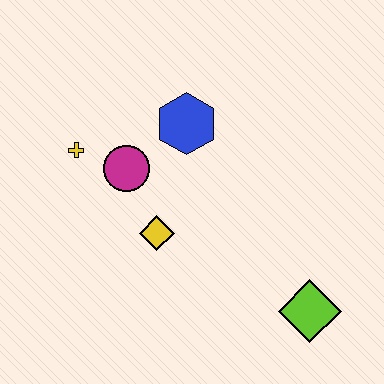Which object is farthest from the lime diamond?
The yellow cross is farthest from the lime diamond.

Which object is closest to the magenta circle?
The yellow cross is closest to the magenta circle.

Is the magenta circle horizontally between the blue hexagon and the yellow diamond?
No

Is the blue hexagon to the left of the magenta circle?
No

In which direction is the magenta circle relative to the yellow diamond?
The magenta circle is above the yellow diamond.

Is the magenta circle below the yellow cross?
Yes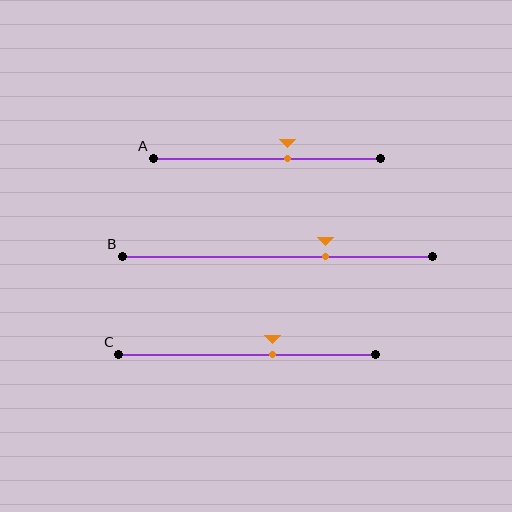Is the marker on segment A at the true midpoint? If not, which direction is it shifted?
No, the marker on segment A is shifted to the right by about 9% of the segment length.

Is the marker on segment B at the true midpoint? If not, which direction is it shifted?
No, the marker on segment B is shifted to the right by about 15% of the segment length.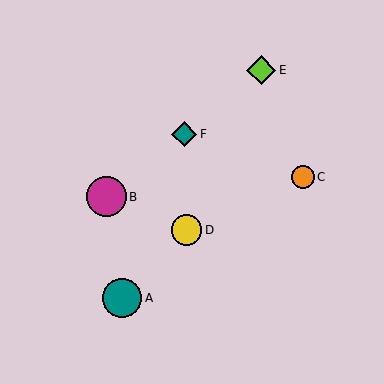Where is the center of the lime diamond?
The center of the lime diamond is at (261, 70).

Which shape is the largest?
The magenta circle (labeled B) is the largest.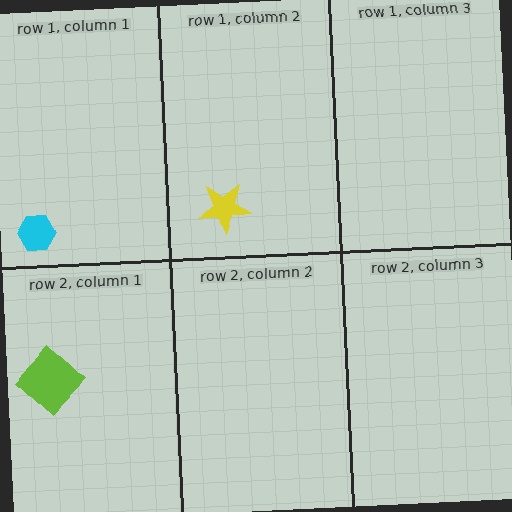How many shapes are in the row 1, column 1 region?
1.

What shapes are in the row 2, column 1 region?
The lime diamond.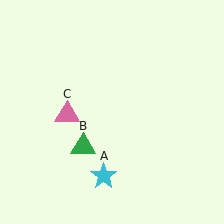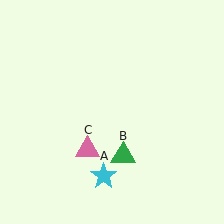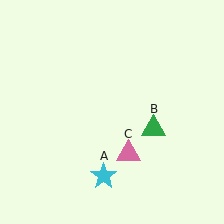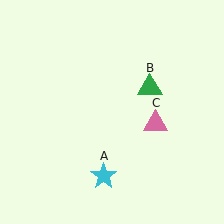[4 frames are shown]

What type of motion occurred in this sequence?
The green triangle (object B), pink triangle (object C) rotated counterclockwise around the center of the scene.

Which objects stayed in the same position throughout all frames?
Cyan star (object A) remained stationary.